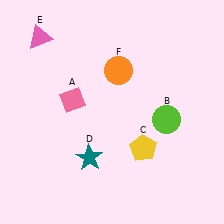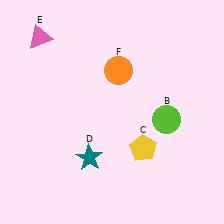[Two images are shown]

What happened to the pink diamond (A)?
The pink diamond (A) was removed in Image 2. It was in the top-left area of Image 1.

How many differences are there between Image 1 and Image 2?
There is 1 difference between the two images.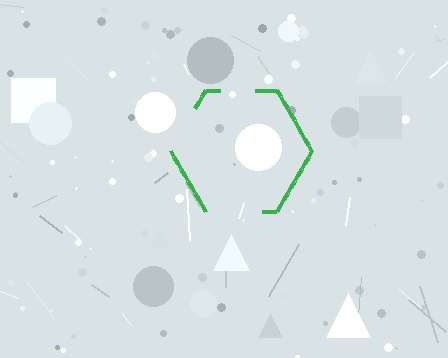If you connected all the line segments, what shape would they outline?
They would outline a hexagon.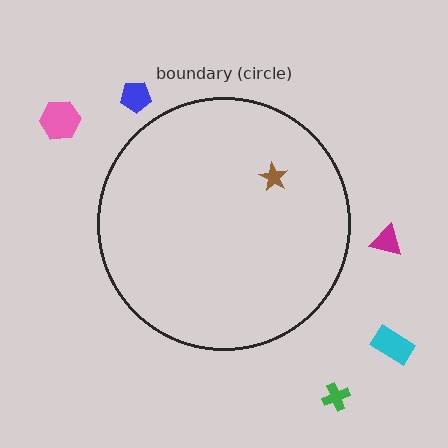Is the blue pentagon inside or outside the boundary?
Outside.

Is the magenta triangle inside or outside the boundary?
Outside.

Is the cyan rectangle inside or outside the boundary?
Outside.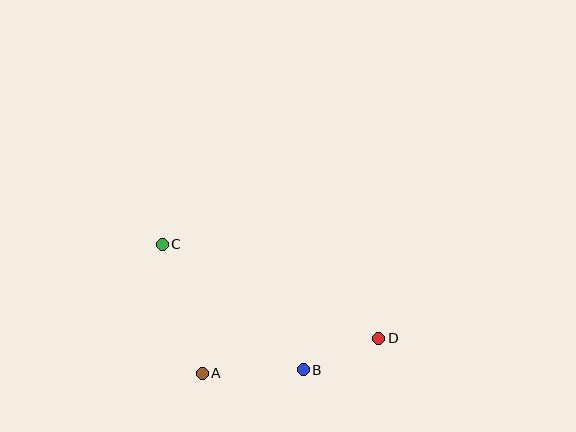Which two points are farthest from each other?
Points C and D are farthest from each other.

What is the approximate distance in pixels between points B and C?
The distance between B and C is approximately 189 pixels.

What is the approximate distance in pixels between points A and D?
The distance between A and D is approximately 180 pixels.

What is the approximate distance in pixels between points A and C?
The distance between A and C is approximately 135 pixels.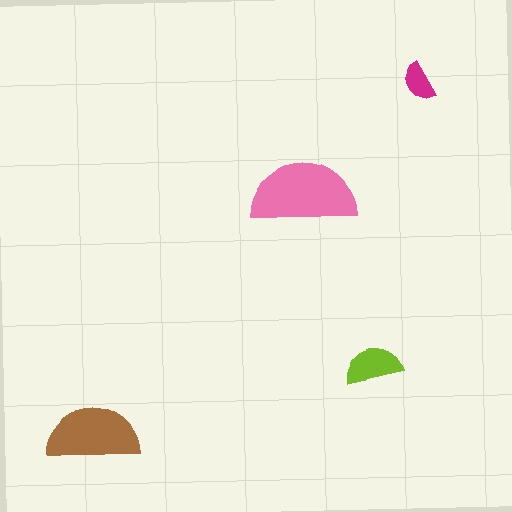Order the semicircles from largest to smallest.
the pink one, the brown one, the lime one, the magenta one.